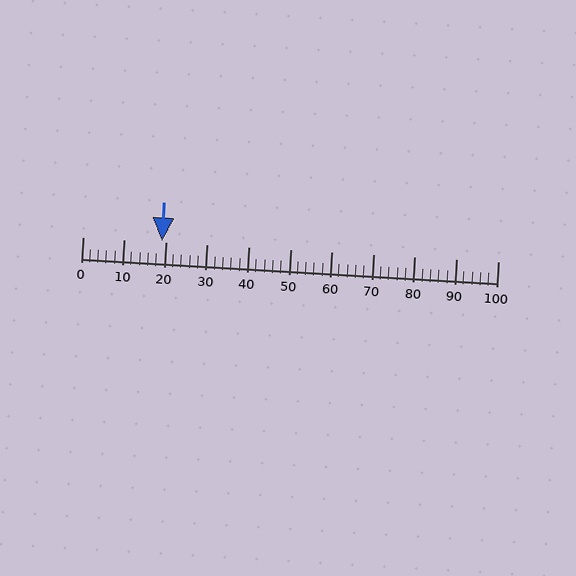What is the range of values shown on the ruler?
The ruler shows values from 0 to 100.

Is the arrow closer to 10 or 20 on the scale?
The arrow is closer to 20.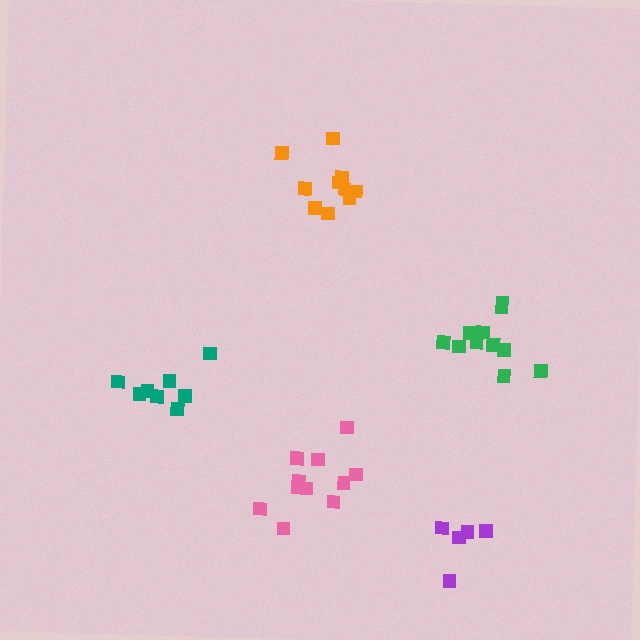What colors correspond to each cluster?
The clusters are colored: orange, purple, pink, green, teal.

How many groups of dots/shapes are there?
There are 5 groups.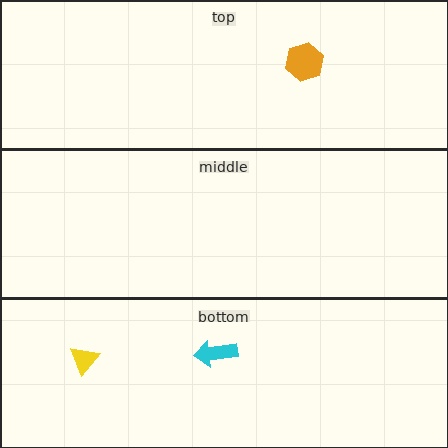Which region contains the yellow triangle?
The bottom region.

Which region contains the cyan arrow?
The bottom region.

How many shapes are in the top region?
1.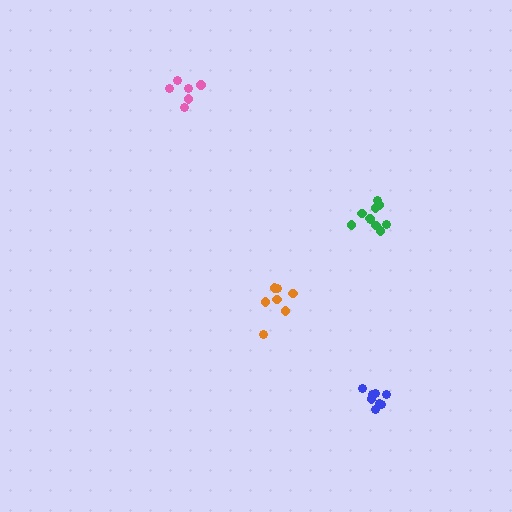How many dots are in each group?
Group 1: 7 dots, Group 2: 8 dots, Group 3: 10 dots, Group 4: 6 dots (31 total).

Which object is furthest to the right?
The blue cluster is rightmost.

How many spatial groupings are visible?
There are 4 spatial groupings.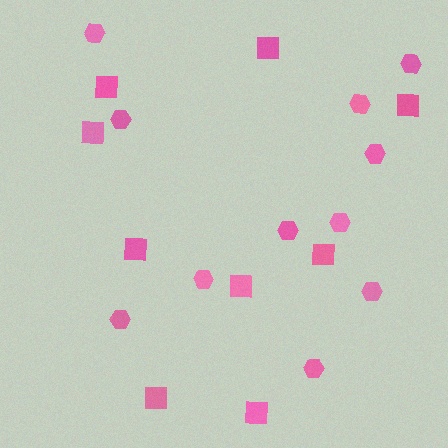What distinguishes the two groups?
There are 2 groups: one group of hexagons (11) and one group of squares (9).